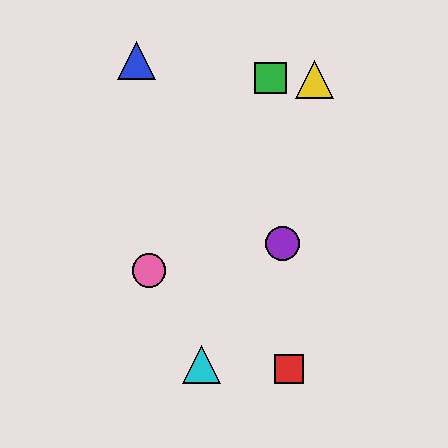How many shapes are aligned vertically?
2 shapes (the orange triangle, the cyan triangle) are aligned vertically.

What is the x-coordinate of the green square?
The green square is at x≈271.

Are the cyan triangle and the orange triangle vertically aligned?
Yes, both are at x≈202.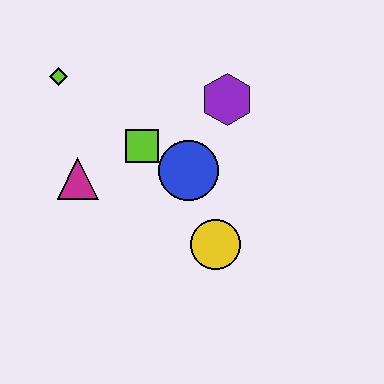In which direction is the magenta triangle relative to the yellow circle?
The magenta triangle is to the left of the yellow circle.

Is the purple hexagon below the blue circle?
No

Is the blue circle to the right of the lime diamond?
Yes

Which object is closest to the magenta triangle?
The lime square is closest to the magenta triangle.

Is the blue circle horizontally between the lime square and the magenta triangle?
No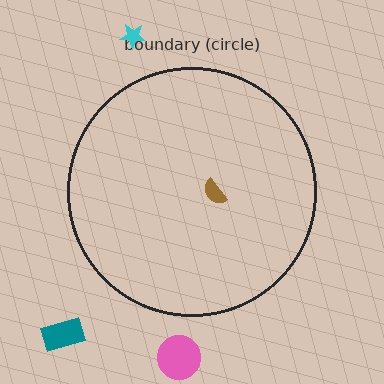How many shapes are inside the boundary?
1 inside, 3 outside.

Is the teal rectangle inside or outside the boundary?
Outside.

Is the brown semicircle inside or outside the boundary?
Inside.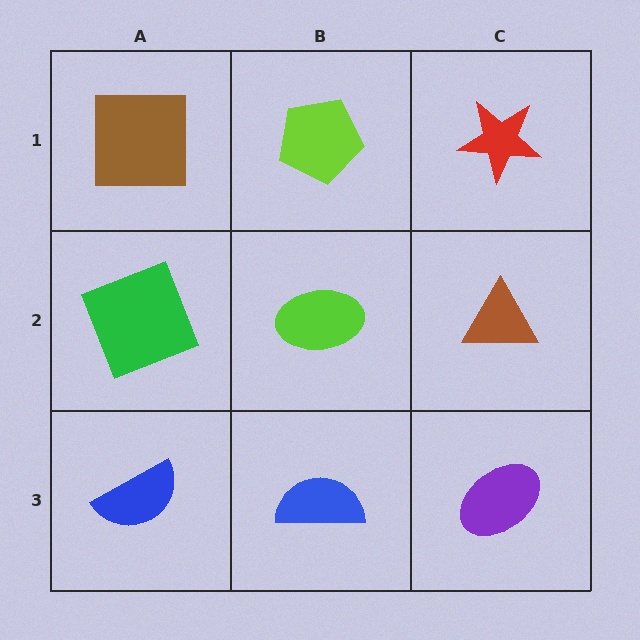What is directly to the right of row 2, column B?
A brown triangle.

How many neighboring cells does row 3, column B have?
3.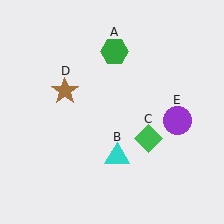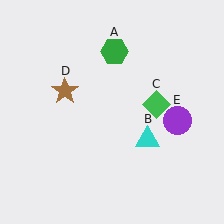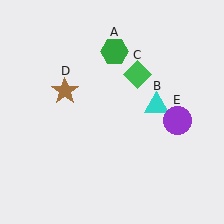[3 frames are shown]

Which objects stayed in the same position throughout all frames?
Green hexagon (object A) and brown star (object D) and purple circle (object E) remained stationary.